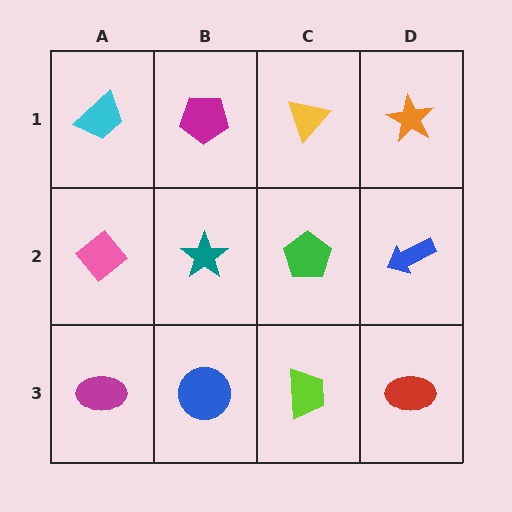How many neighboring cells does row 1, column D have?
2.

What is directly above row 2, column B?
A magenta pentagon.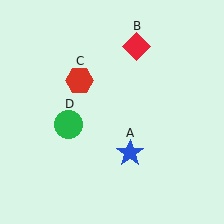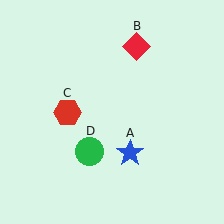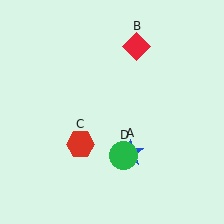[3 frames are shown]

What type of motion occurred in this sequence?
The red hexagon (object C), green circle (object D) rotated counterclockwise around the center of the scene.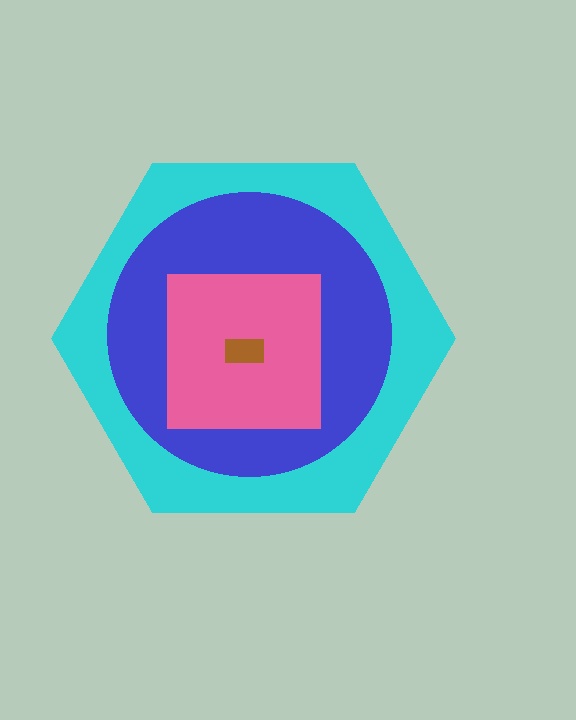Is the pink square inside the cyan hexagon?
Yes.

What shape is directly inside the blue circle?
The pink square.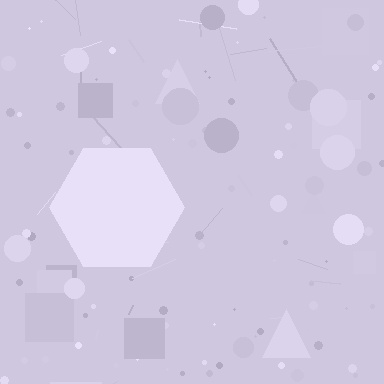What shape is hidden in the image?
A hexagon is hidden in the image.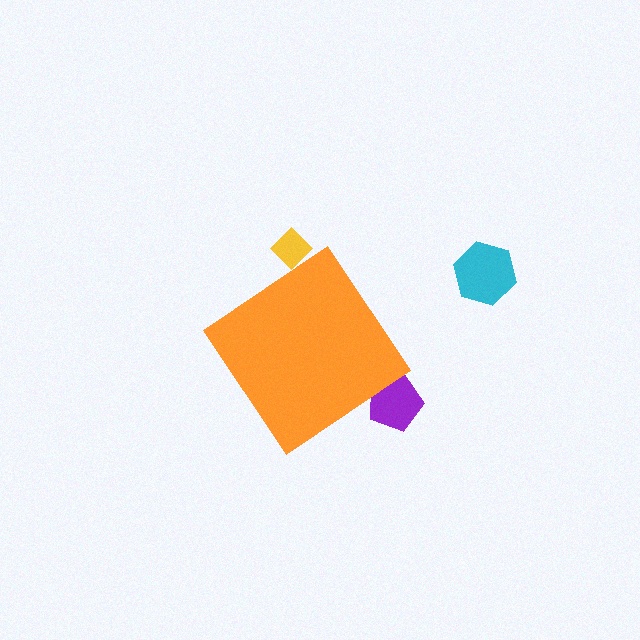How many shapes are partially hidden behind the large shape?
2 shapes are partially hidden.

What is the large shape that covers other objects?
An orange diamond.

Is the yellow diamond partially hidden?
Yes, the yellow diamond is partially hidden behind the orange diamond.